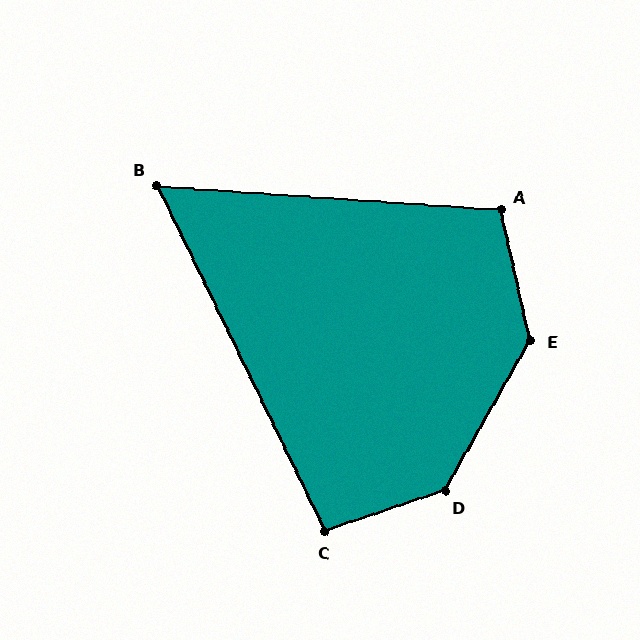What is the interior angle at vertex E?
Approximately 137 degrees (obtuse).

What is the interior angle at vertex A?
Approximately 107 degrees (obtuse).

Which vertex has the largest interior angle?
D, at approximately 138 degrees.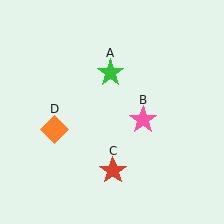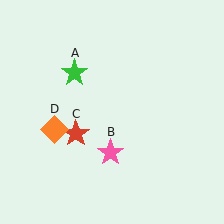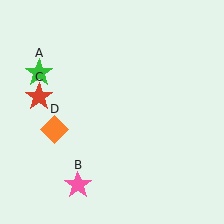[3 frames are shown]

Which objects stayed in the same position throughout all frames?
Orange diamond (object D) remained stationary.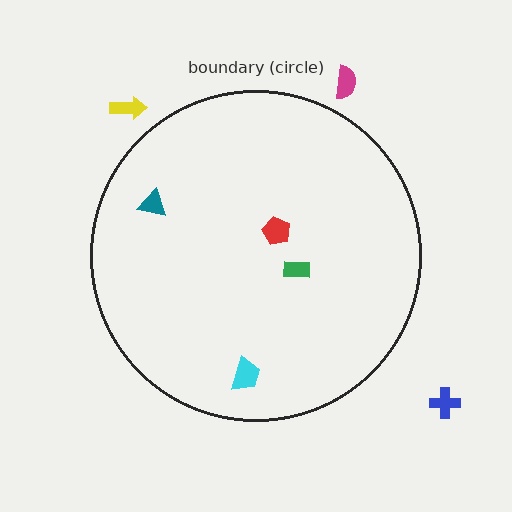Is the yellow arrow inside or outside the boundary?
Outside.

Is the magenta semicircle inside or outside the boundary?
Outside.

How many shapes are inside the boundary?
4 inside, 3 outside.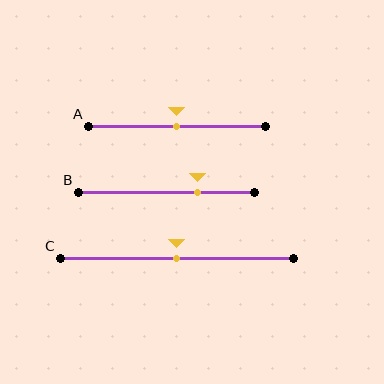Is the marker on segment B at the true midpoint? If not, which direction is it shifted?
No, the marker on segment B is shifted to the right by about 18% of the segment length.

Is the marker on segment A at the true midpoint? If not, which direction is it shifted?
Yes, the marker on segment A is at the true midpoint.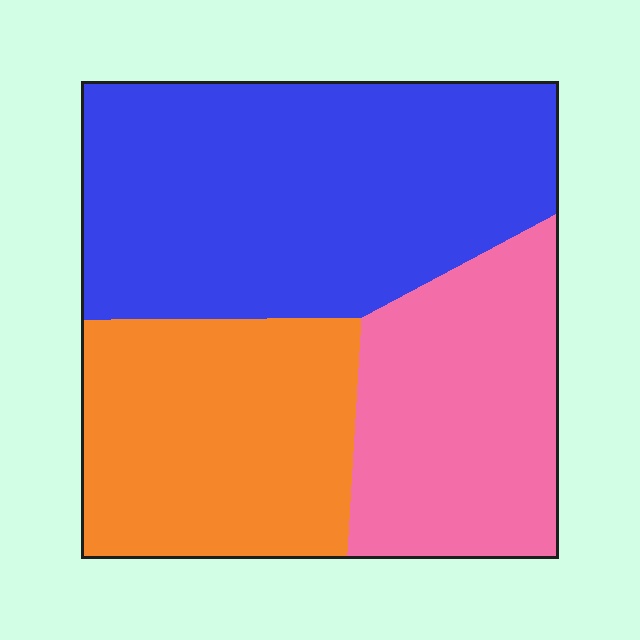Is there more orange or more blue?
Blue.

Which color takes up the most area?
Blue, at roughly 45%.